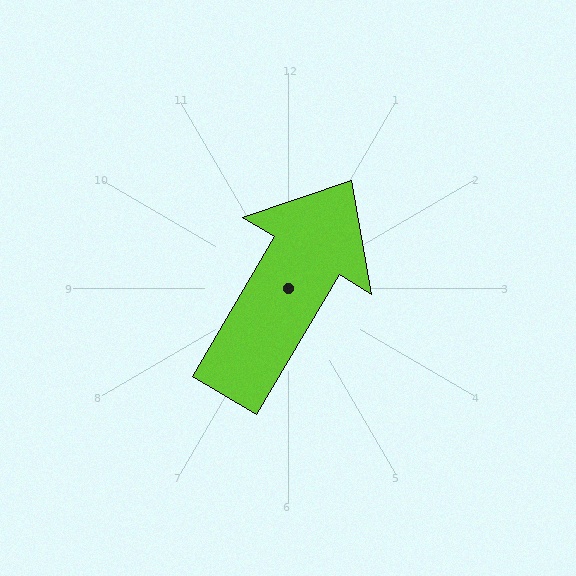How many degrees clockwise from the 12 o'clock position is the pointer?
Approximately 31 degrees.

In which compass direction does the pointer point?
Northeast.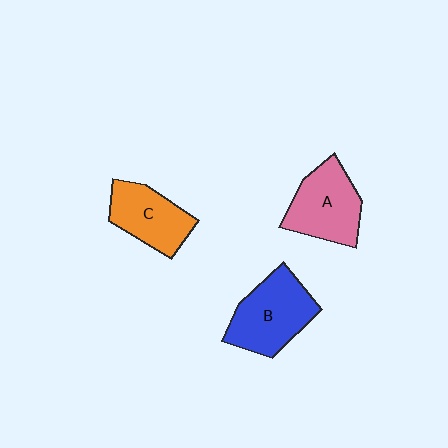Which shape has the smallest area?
Shape C (orange).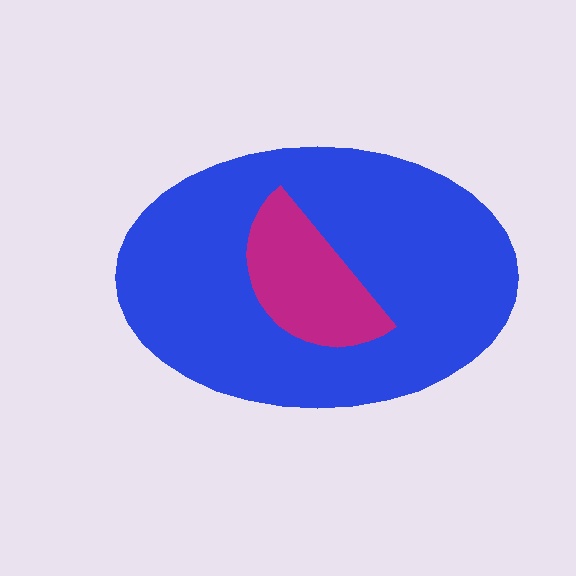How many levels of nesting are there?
2.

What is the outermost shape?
The blue ellipse.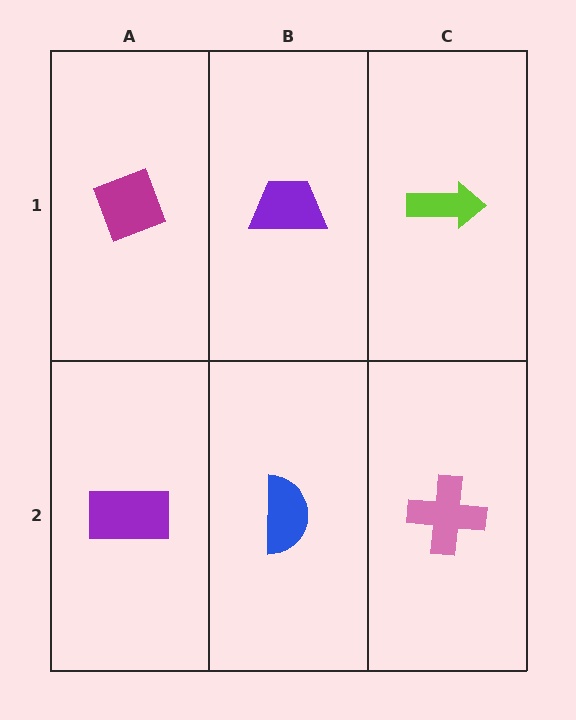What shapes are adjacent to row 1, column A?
A purple rectangle (row 2, column A), a purple trapezoid (row 1, column B).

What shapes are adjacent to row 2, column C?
A lime arrow (row 1, column C), a blue semicircle (row 2, column B).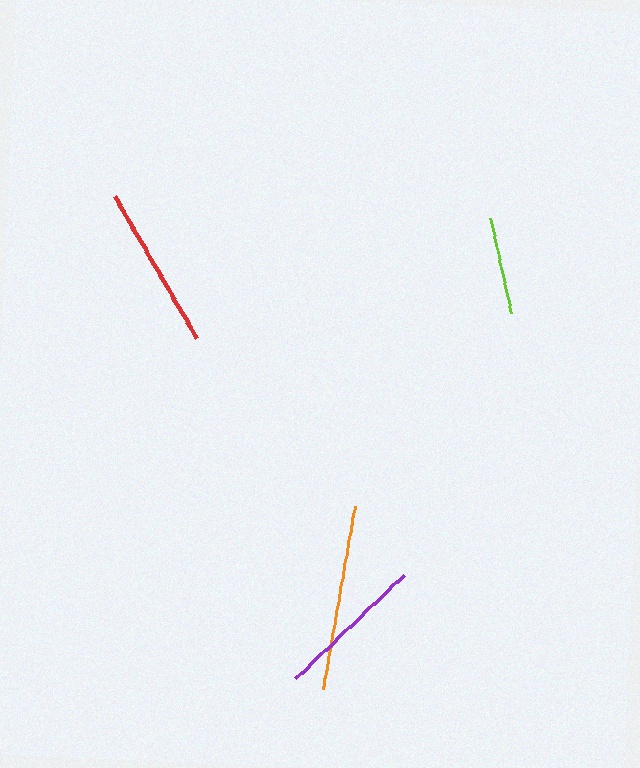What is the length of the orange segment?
The orange segment is approximately 186 pixels long.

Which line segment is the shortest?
The lime line is the shortest at approximately 97 pixels.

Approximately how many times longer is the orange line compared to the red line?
The orange line is approximately 1.1 times the length of the red line.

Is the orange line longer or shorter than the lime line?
The orange line is longer than the lime line.